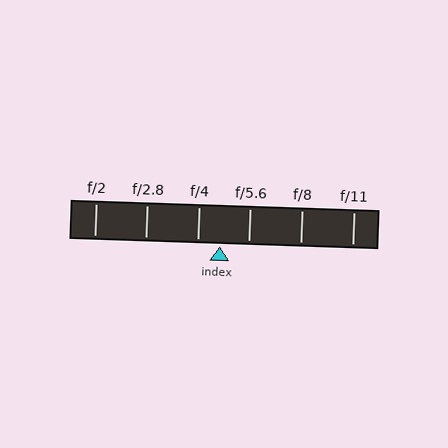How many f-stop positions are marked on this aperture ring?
There are 6 f-stop positions marked.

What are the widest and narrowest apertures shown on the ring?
The widest aperture shown is f/2 and the narrowest is f/11.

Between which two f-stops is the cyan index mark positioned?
The index mark is between f/4 and f/5.6.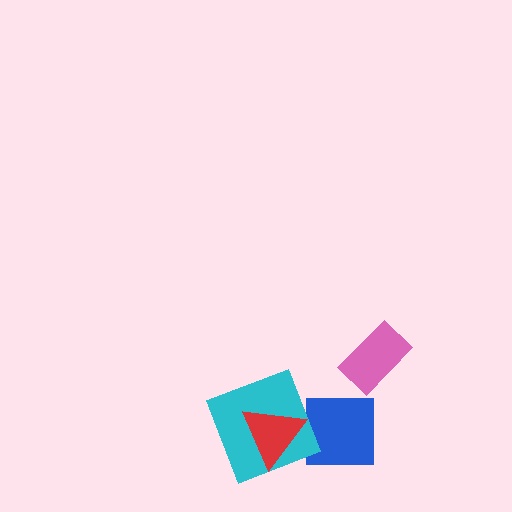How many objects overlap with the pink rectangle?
0 objects overlap with the pink rectangle.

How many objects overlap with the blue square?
0 objects overlap with the blue square.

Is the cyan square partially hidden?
Yes, it is partially covered by another shape.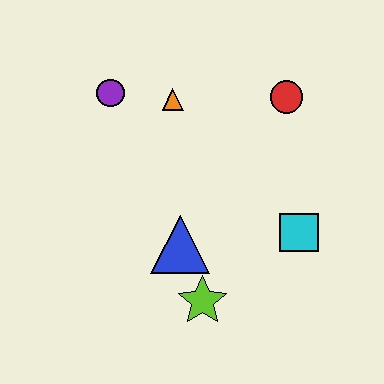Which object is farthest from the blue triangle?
The red circle is farthest from the blue triangle.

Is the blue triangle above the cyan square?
No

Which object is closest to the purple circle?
The orange triangle is closest to the purple circle.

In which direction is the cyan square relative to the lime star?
The cyan square is to the right of the lime star.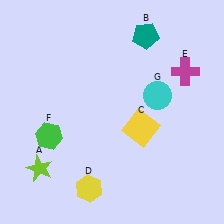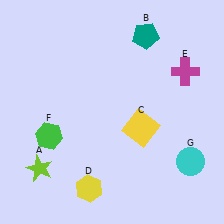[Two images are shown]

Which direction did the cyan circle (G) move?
The cyan circle (G) moved down.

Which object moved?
The cyan circle (G) moved down.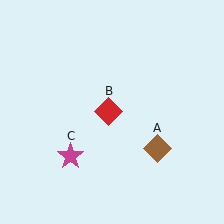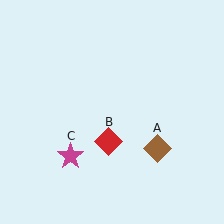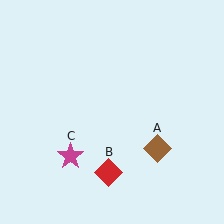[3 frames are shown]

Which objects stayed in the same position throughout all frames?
Brown diamond (object A) and magenta star (object C) remained stationary.